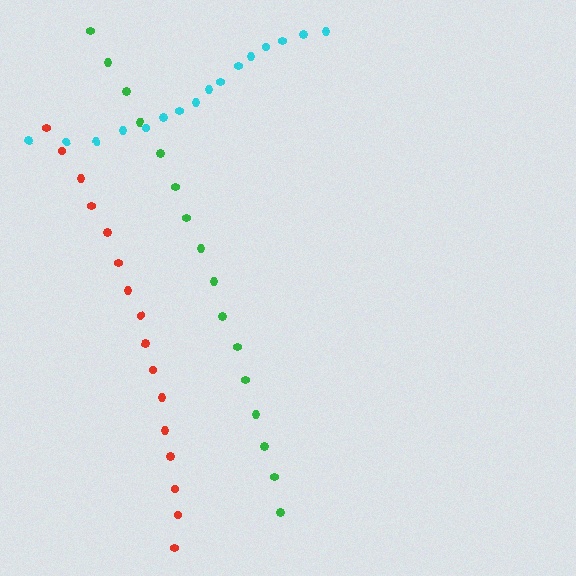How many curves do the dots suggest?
There are 3 distinct paths.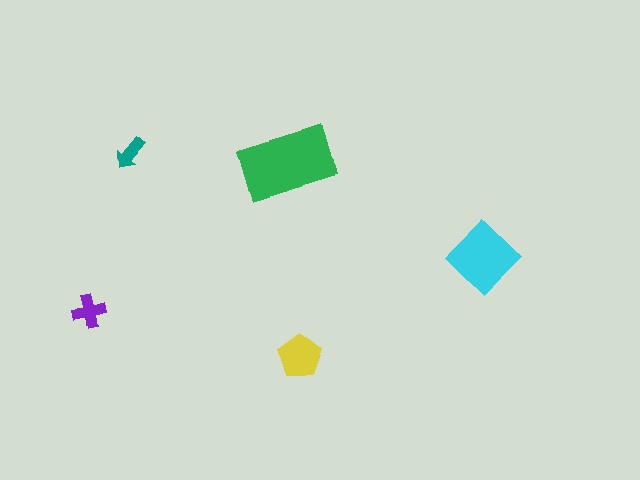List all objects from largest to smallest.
The green rectangle, the cyan diamond, the yellow pentagon, the purple cross, the teal arrow.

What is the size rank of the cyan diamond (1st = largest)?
2nd.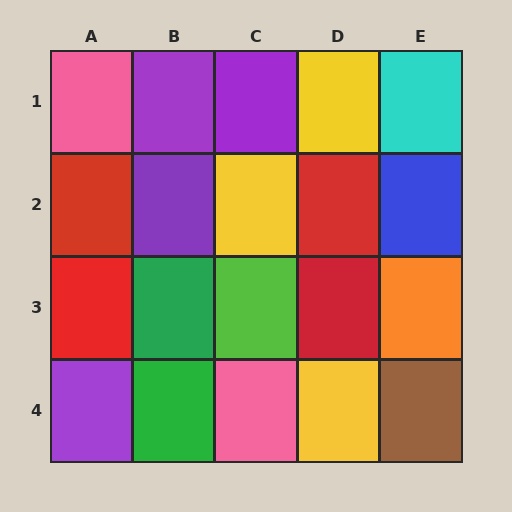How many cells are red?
4 cells are red.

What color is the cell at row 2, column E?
Blue.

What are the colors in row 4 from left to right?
Purple, green, pink, yellow, brown.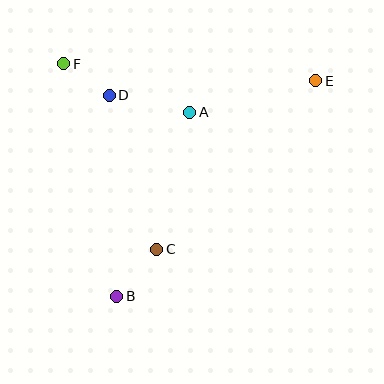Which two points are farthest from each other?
Points B and E are farthest from each other.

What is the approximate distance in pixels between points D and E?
The distance between D and E is approximately 207 pixels.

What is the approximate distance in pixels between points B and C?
The distance between B and C is approximately 62 pixels.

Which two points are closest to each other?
Points D and F are closest to each other.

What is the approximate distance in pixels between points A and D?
The distance between A and D is approximately 82 pixels.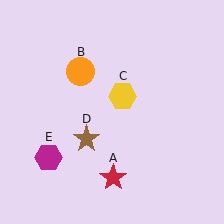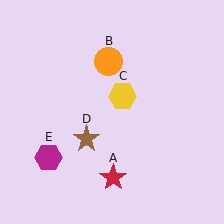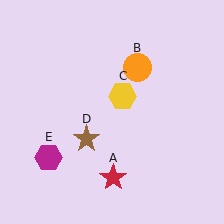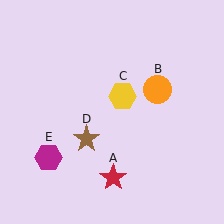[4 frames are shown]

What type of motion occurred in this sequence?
The orange circle (object B) rotated clockwise around the center of the scene.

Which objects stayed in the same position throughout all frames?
Red star (object A) and yellow hexagon (object C) and brown star (object D) and magenta hexagon (object E) remained stationary.